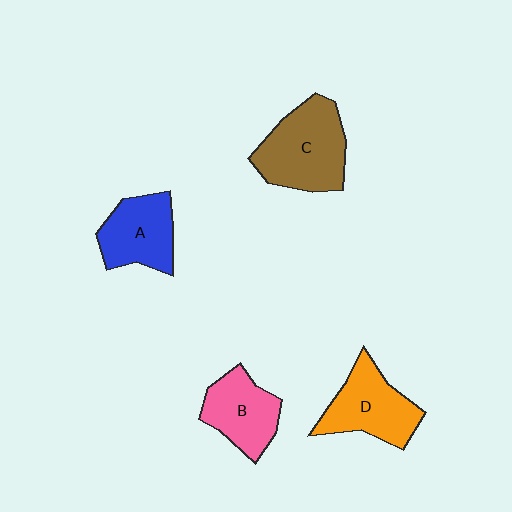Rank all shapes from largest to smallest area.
From largest to smallest: C (brown), D (orange), A (blue), B (pink).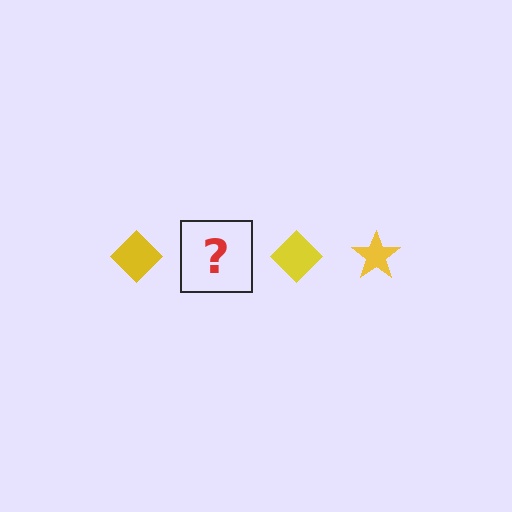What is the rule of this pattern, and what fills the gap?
The rule is that the pattern cycles through diamond, star shapes in yellow. The gap should be filled with a yellow star.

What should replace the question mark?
The question mark should be replaced with a yellow star.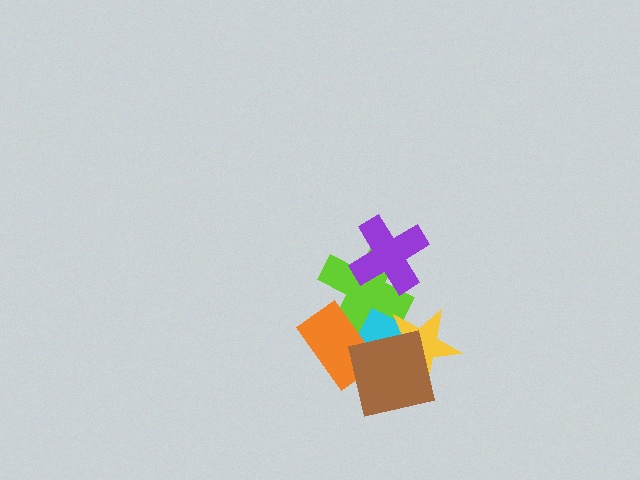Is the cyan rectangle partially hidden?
Yes, it is partially covered by another shape.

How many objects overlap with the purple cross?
1 object overlaps with the purple cross.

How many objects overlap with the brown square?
3 objects overlap with the brown square.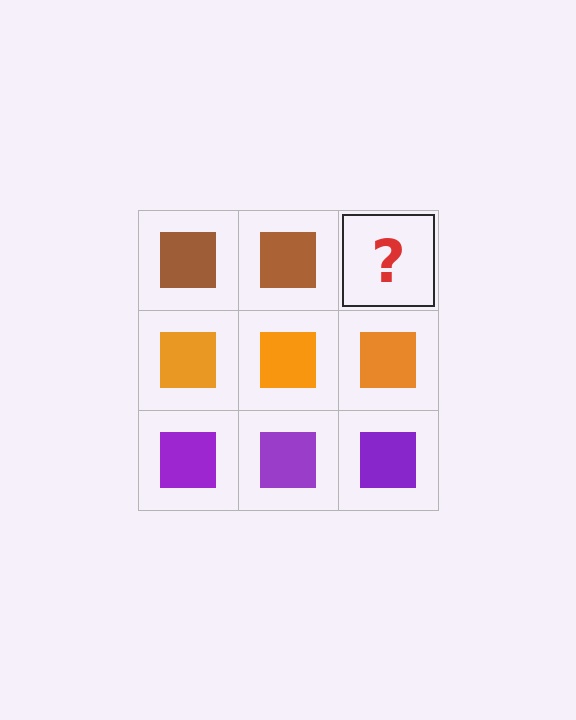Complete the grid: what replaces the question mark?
The question mark should be replaced with a brown square.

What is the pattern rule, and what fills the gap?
The rule is that each row has a consistent color. The gap should be filled with a brown square.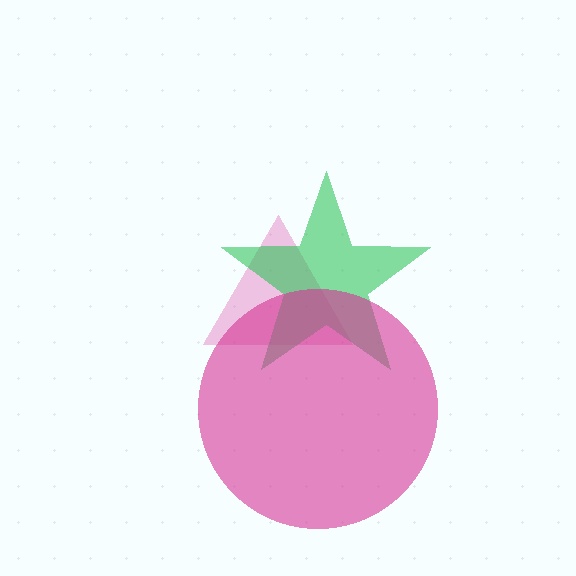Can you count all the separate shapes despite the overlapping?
Yes, there are 3 separate shapes.